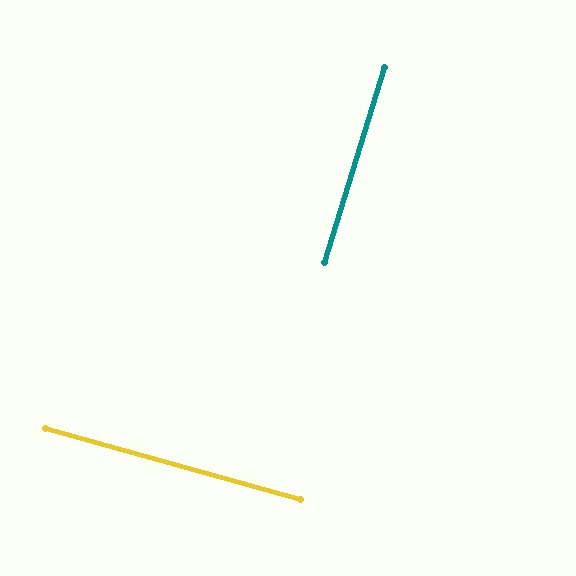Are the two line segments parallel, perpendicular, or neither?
Perpendicular — they meet at approximately 88°.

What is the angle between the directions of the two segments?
Approximately 88 degrees.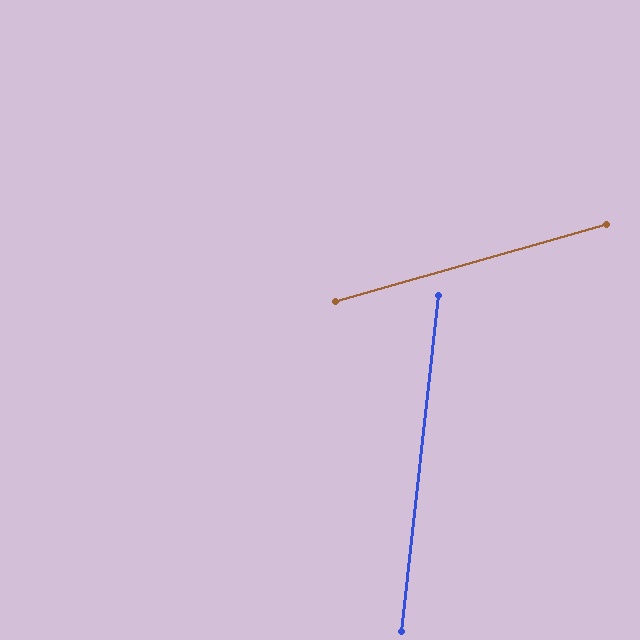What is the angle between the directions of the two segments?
Approximately 68 degrees.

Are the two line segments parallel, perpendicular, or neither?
Neither parallel nor perpendicular — they differ by about 68°.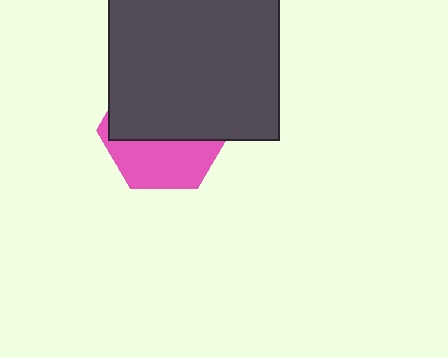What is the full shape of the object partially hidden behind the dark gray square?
The partially hidden object is a pink hexagon.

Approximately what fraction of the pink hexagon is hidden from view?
Roughly 60% of the pink hexagon is hidden behind the dark gray square.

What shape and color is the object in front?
The object in front is a dark gray square.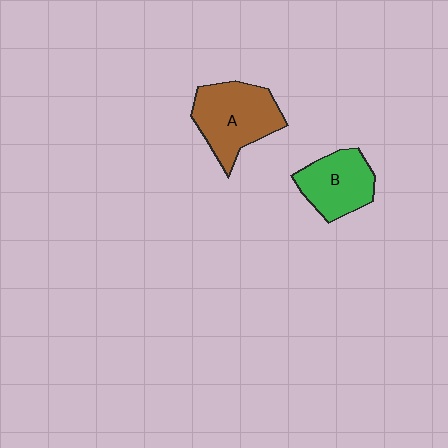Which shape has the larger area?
Shape A (brown).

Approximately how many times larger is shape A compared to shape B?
Approximately 1.3 times.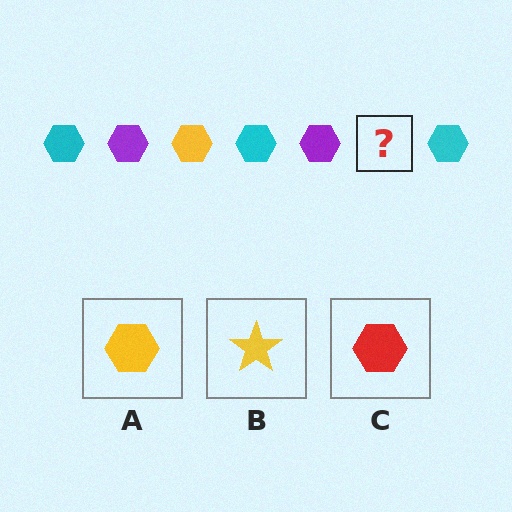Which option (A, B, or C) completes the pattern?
A.